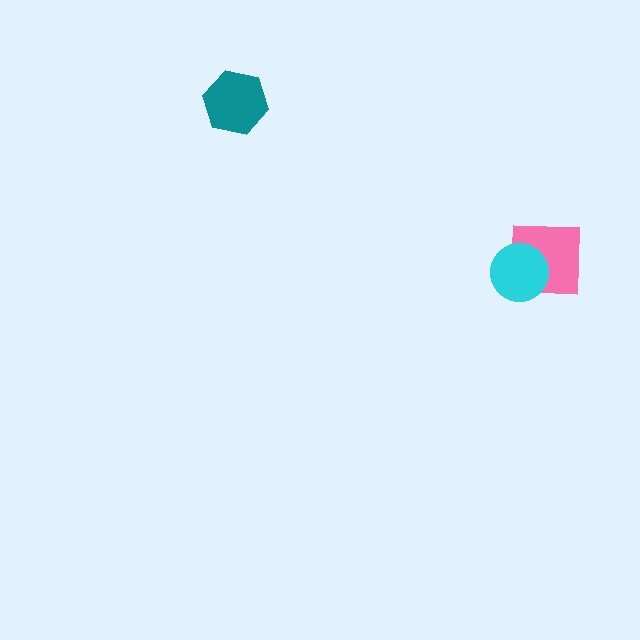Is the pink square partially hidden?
Yes, it is partially covered by another shape.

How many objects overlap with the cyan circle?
1 object overlaps with the cyan circle.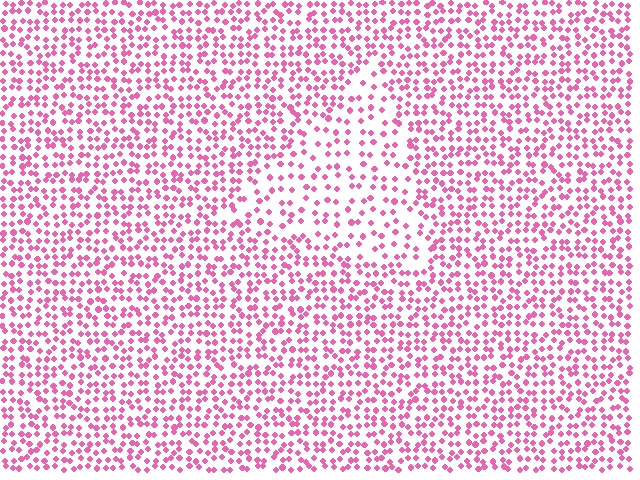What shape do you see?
I see a triangle.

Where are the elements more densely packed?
The elements are more densely packed outside the triangle boundary.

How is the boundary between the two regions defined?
The boundary is defined by a change in element density (approximately 1.8x ratio). All elements are the same color, size, and shape.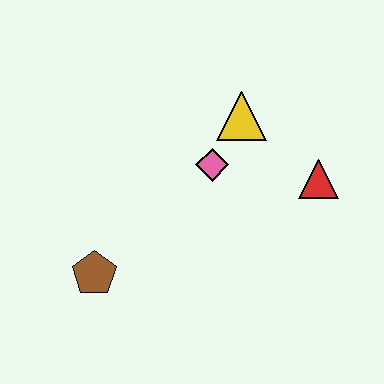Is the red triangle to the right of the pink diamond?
Yes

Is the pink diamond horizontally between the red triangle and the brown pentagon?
Yes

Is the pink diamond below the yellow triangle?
Yes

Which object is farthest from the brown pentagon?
The red triangle is farthest from the brown pentagon.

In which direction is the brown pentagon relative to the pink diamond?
The brown pentagon is to the left of the pink diamond.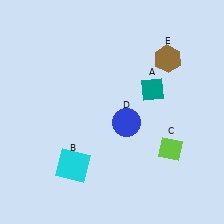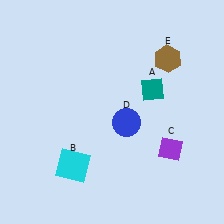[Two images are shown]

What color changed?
The diamond (C) changed from lime in Image 1 to purple in Image 2.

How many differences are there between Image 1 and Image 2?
There is 1 difference between the two images.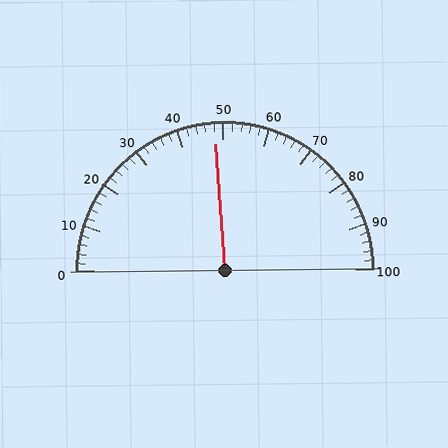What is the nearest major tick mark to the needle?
The nearest major tick mark is 50.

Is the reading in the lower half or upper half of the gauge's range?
The reading is in the lower half of the range (0 to 100).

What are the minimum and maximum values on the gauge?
The gauge ranges from 0 to 100.